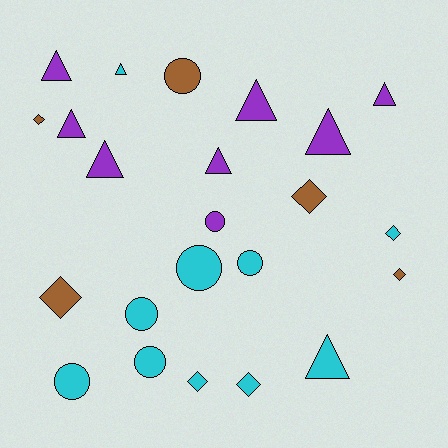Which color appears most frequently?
Cyan, with 10 objects.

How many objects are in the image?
There are 23 objects.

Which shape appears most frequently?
Triangle, with 9 objects.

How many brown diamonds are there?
There are 4 brown diamonds.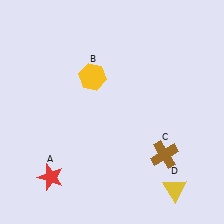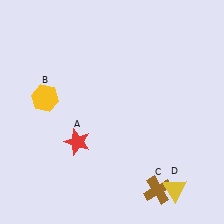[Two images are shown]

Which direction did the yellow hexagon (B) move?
The yellow hexagon (B) moved left.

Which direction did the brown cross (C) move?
The brown cross (C) moved down.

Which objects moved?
The objects that moved are: the red star (A), the yellow hexagon (B), the brown cross (C).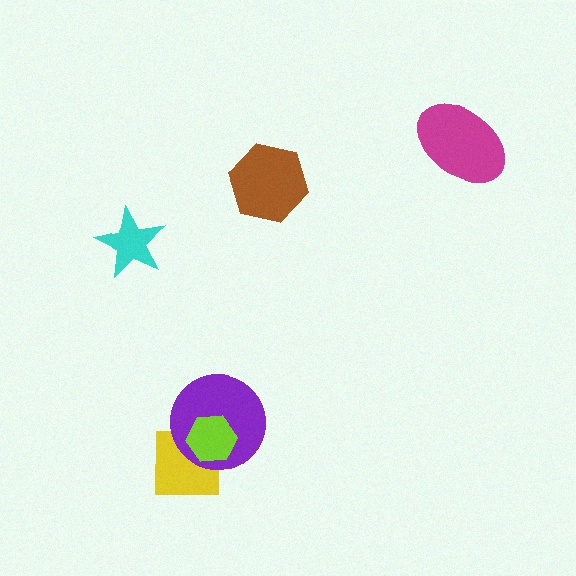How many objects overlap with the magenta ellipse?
0 objects overlap with the magenta ellipse.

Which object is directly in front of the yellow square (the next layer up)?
The purple circle is directly in front of the yellow square.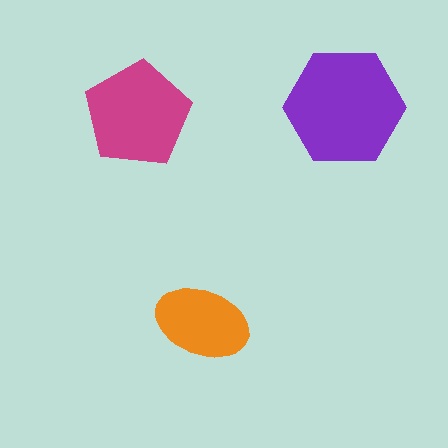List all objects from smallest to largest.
The orange ellipse, the magenta pentagon, the purple hexagon.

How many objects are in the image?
There are 3 objects in the image.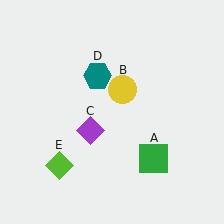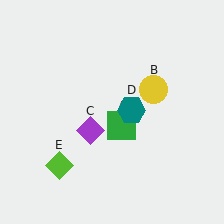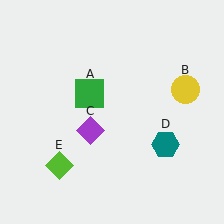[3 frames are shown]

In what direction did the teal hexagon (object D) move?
The teal hexagon (object D) moved down and to the right.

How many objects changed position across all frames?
3 objects changed position: green square (object A), yellow circle (object B), teal hexagon (object D).